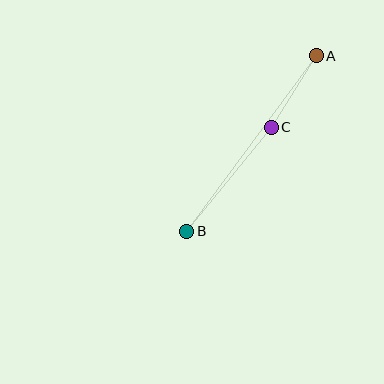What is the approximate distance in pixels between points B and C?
The distance between B and C is approximately 134 pixels.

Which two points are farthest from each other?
Points A and B are farthest from each other.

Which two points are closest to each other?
Points A and C are closest to each other.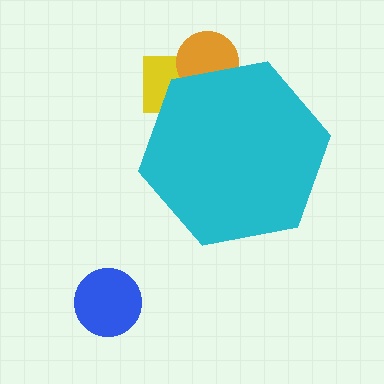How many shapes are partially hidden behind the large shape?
2 shapes are partially hidden.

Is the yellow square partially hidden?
Yes, the yellow square is partially hidden behind the cyan hexagon.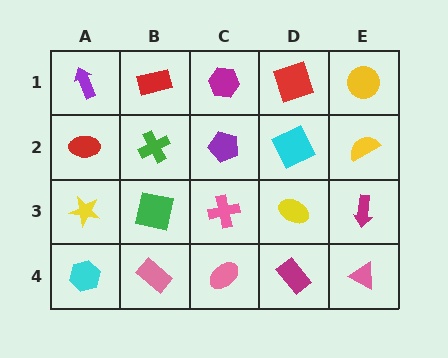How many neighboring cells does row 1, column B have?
3.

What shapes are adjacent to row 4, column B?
A green square (row 3, column B), a cyan hexagon (row 4, column A), a pink ellipse (row 4, column C).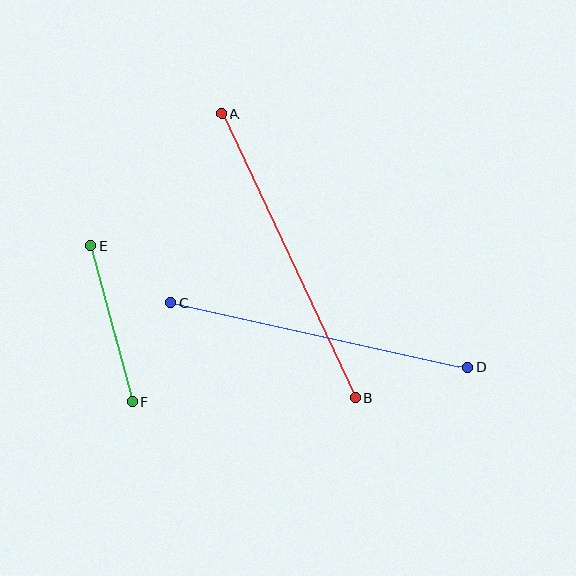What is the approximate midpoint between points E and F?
The midpoint is at approximately (112, 324) pixels.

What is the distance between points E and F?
The distance is approximately 162 pixels.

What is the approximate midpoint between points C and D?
The midpoint is at approximately (319, 336) pixels.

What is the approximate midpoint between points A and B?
The midpoint is at approximately (288, 256) pixels.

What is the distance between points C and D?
The distance is approximately 304 pixels.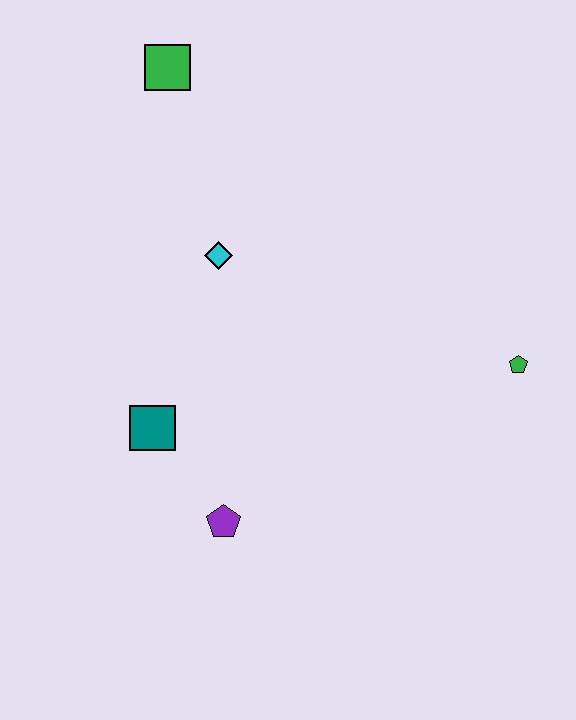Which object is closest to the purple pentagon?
The teal square is closest to the purple pentagon.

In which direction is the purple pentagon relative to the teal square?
The purple pentagon is below the teal square.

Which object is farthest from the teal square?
The green pentagon is farthest from the teal square.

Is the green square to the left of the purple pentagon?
Yes